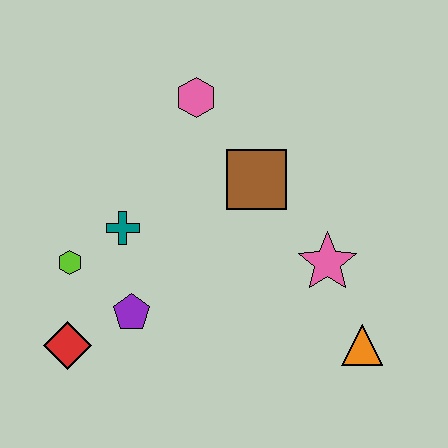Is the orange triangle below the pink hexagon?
Yes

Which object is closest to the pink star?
The orange triangle is closest to the pink star.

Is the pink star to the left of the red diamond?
No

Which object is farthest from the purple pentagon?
The orange triangle is farthest from the purple pentagon.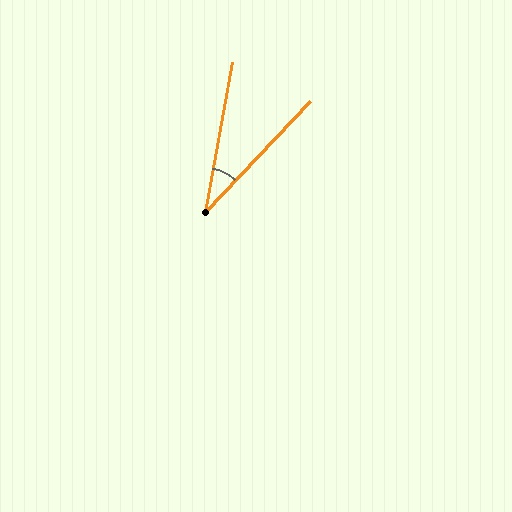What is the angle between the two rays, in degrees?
Approximately 33 degrees.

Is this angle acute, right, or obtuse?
It is acute.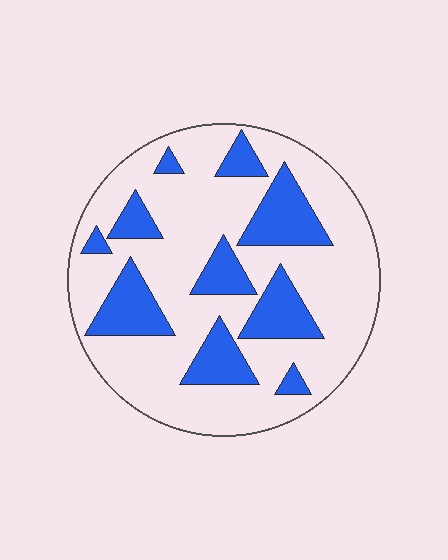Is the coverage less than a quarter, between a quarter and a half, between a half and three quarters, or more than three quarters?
Between a quarter and a half.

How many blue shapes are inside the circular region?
10.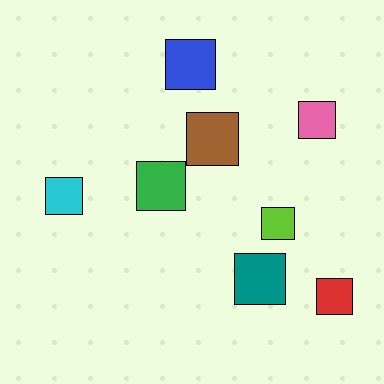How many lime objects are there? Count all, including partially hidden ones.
There is 1 lime object.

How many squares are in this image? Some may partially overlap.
There are 8 squares.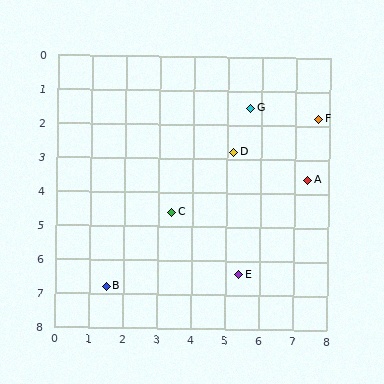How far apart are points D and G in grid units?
Points D and G are about 1.4 grid units apart.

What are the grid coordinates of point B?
Point B is at approximately (1.5, 6.8).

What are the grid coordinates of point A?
Point A is at approximately (7.4, 3.6).